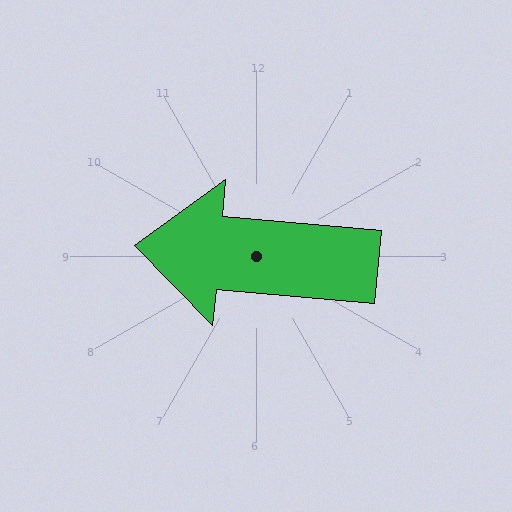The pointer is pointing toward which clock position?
Roughly 9 o'clock.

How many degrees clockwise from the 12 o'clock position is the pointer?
Approximately 275 degrees.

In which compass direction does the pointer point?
West.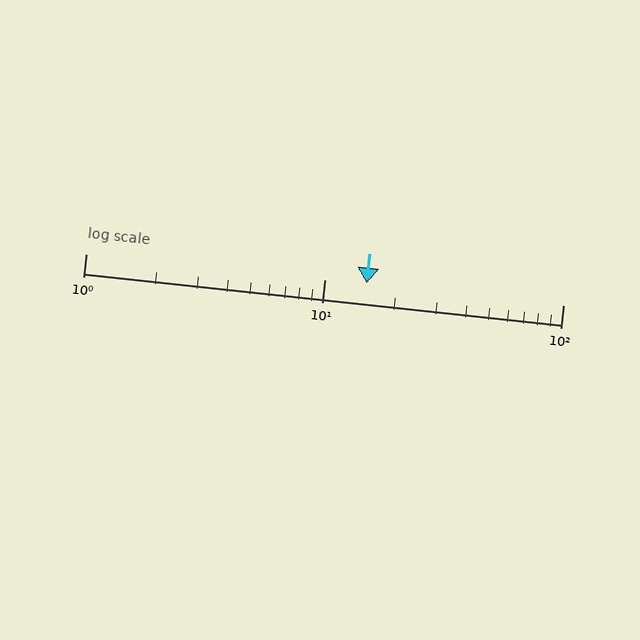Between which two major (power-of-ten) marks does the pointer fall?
The pointer is between 10 and 100.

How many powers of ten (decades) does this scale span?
The scale spans 2 decades, from 1 to 100.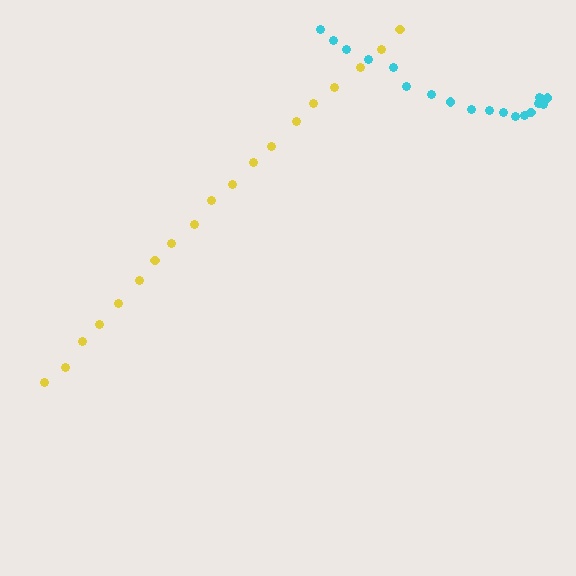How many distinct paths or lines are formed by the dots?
There are 2 distinct paths.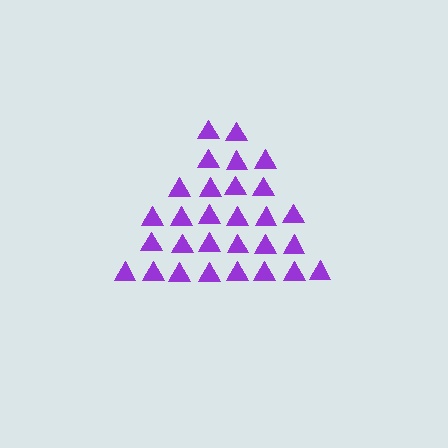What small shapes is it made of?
It is made of small triangles.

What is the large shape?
The large shape is a triangle.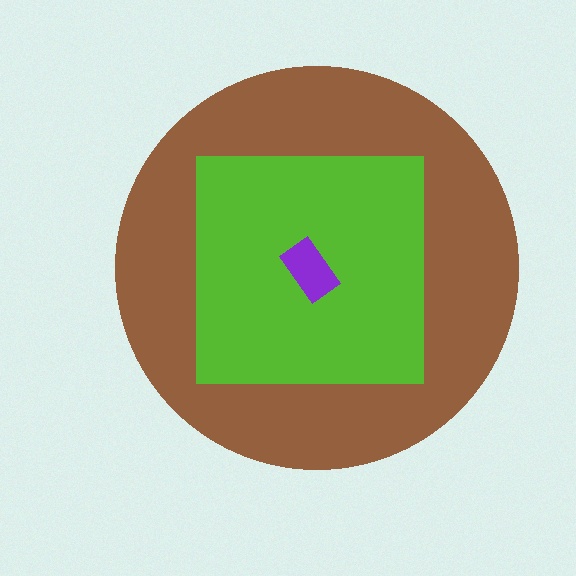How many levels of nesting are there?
3.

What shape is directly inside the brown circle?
The lime square.